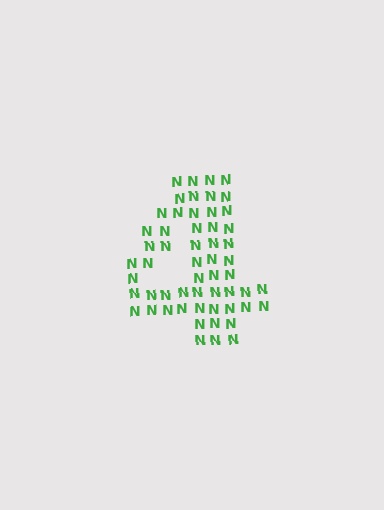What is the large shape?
The large shape is the digit 4.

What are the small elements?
The small elements are letter N's.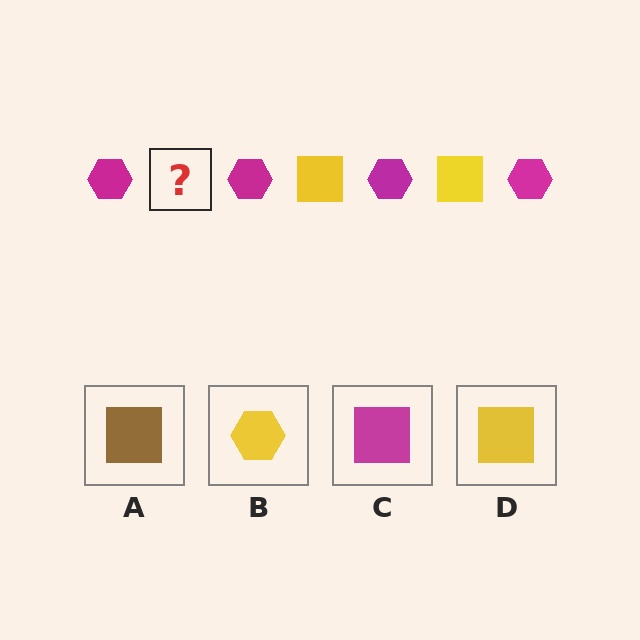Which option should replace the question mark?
Option D.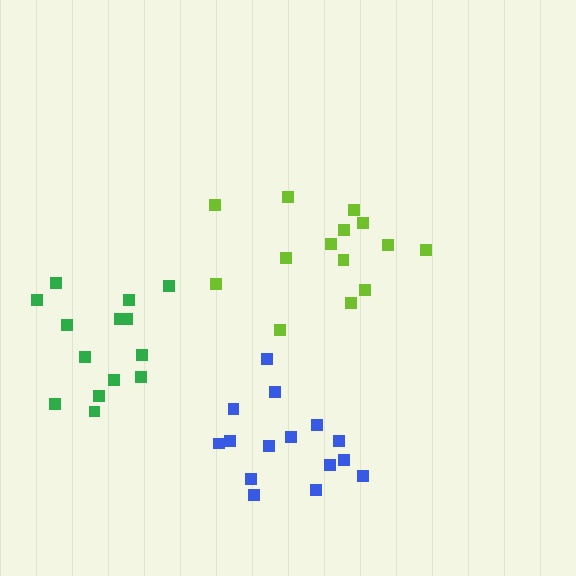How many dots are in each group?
Group 1: 14 dots, Group 2: 15 dots, Group 3: 14 dots (43 total).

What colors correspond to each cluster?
The clusters are colored: lime, blue, green.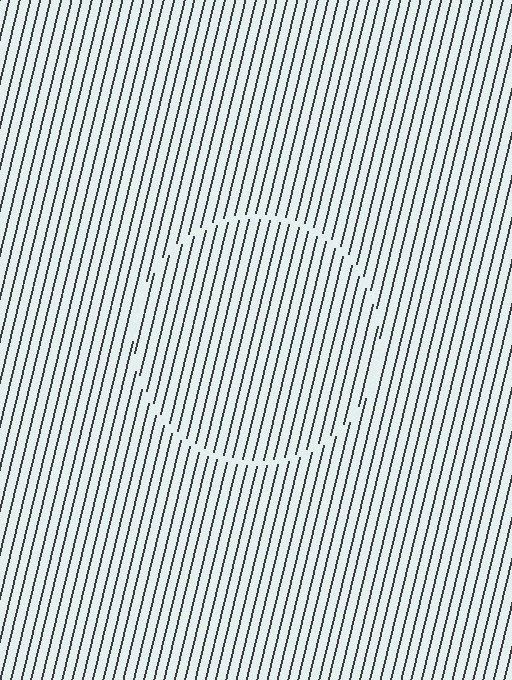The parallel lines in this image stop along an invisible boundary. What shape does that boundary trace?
An illusory circle. The interior of the shape contains the same grating, shifted by half a period — the contour is defined by the phase discontinuity where line-ends from the inner and outer gratings abut.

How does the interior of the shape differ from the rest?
The interior of the shape contains the same grating, shifted by half a period — the contour is defined by the phase discontinuity where line-ends from the inner and outer gratings abut.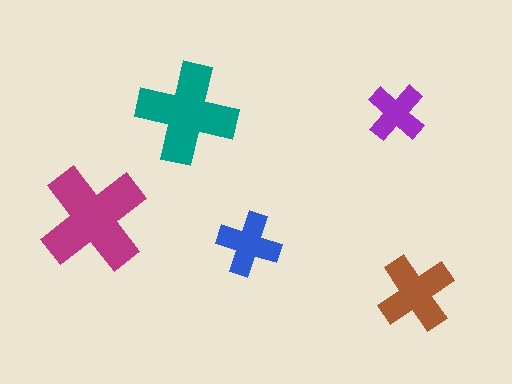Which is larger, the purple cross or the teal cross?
The teal one.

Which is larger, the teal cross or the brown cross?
The teal one.